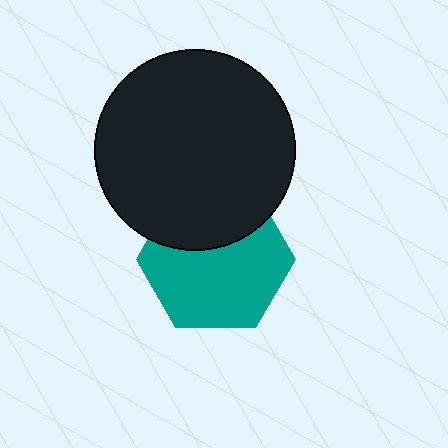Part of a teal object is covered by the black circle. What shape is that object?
It is a hexagon.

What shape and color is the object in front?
The object in front is a black circle.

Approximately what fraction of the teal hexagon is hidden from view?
Roughly 34% of the teal hexagon is hidden behind the black circle.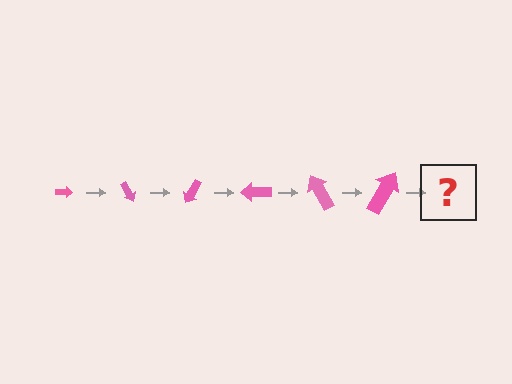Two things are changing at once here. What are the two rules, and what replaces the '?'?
The two rules are that the arrow grows larger each step and it rotates 60 degrees each step. The '?' should be an arrow, larger than the previous one and rotated 360 degrees from the start.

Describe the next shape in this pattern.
It should be an arrow, larger than the previous one and rotated 360 degrees from the start.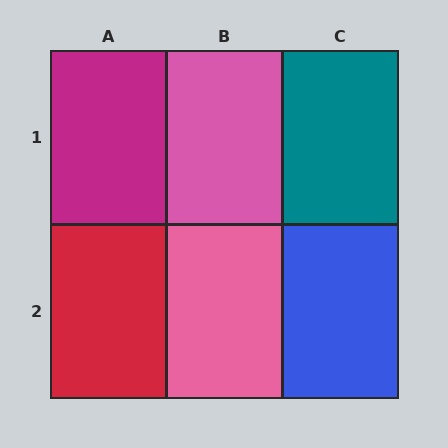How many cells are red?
1 cell is red.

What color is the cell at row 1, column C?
Teal.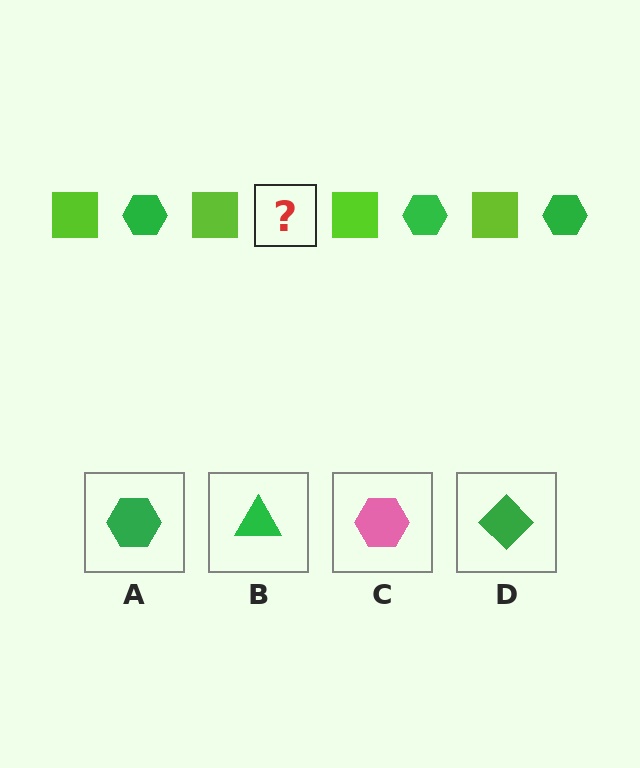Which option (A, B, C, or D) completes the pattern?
A.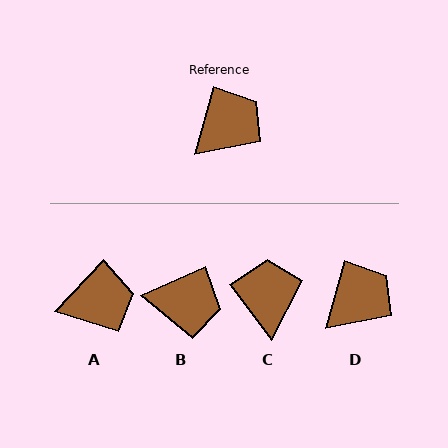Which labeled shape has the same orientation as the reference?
D.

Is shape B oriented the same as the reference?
No, it is off by about 51 degrees.